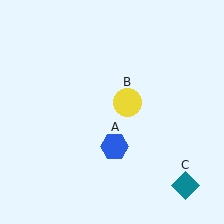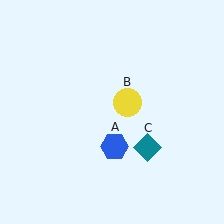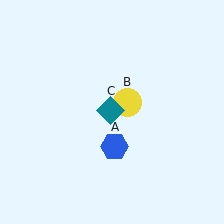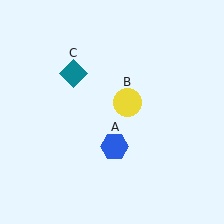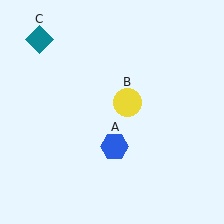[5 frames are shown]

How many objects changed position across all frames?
1 object changed position: teal diamond (object C).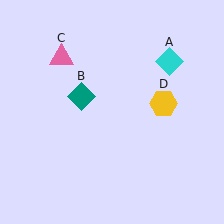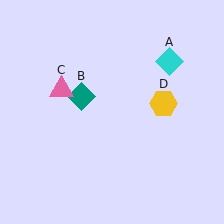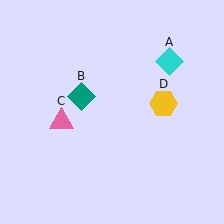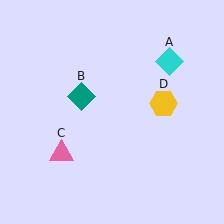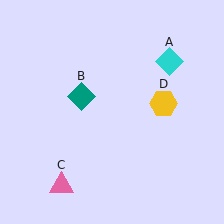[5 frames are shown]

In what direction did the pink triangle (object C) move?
The pink triangle (object C) moved down.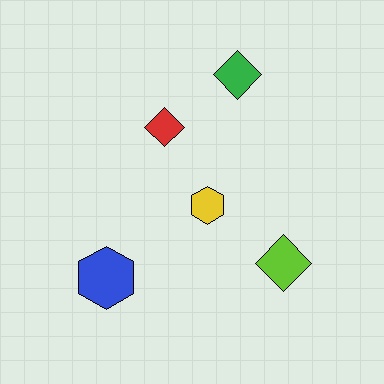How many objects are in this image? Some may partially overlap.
There are 5 objects.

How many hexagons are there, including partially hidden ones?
There are 2 hexagons.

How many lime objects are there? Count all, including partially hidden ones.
There is 1 lime object.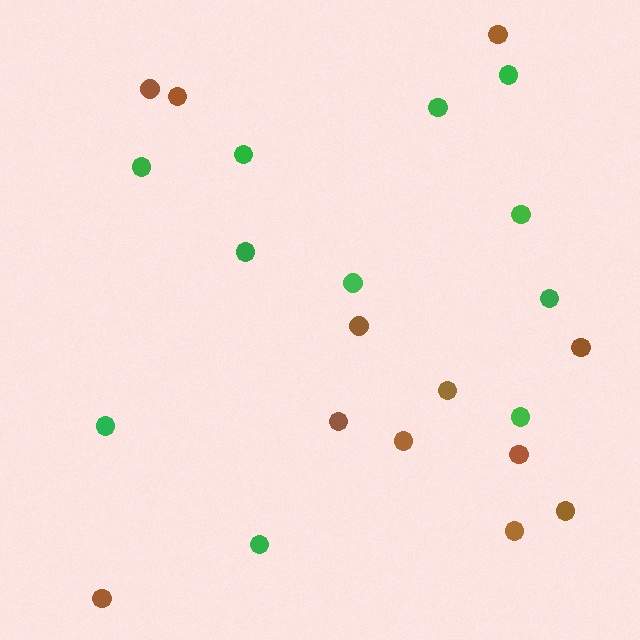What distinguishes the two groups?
There are 2 groups: one group of green circles (11) and one group of brown circles (12).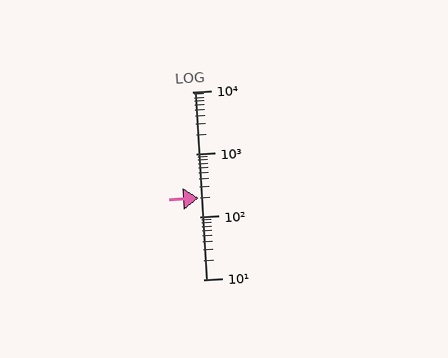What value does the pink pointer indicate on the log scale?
The pointer indicates approximately 200.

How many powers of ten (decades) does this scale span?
The scale spans 3 decades, from 10 to 10000.